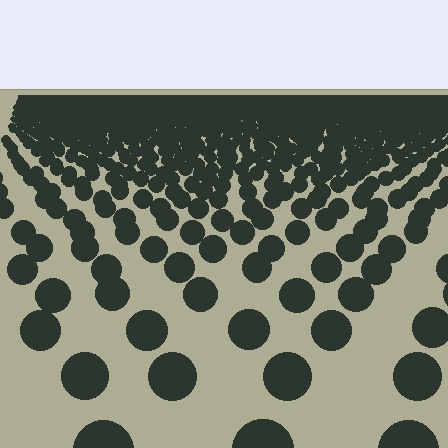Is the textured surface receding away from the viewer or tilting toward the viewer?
The surface is receding away from the viewer. Texture elements get smaller and denser toward the top.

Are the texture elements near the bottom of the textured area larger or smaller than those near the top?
Larger. Near the bottom, elements are closer to the viewer and appear at a bigger on-screen size.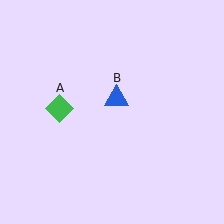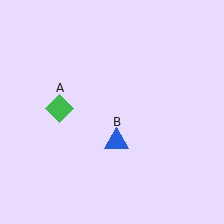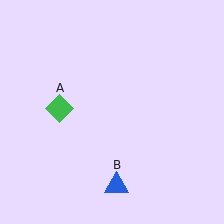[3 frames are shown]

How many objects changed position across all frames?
1 object changed position: blue triangle (object B).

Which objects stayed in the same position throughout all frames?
Green diamond (object A) remained stationary.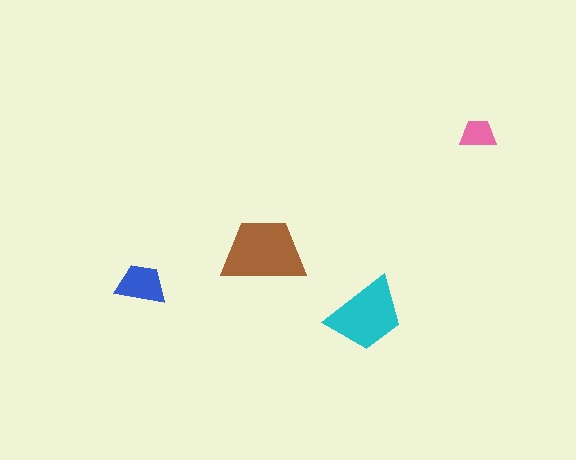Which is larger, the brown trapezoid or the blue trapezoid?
The brown one.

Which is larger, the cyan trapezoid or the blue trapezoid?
The cyan one.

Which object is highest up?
The pink trapezoid is topmost.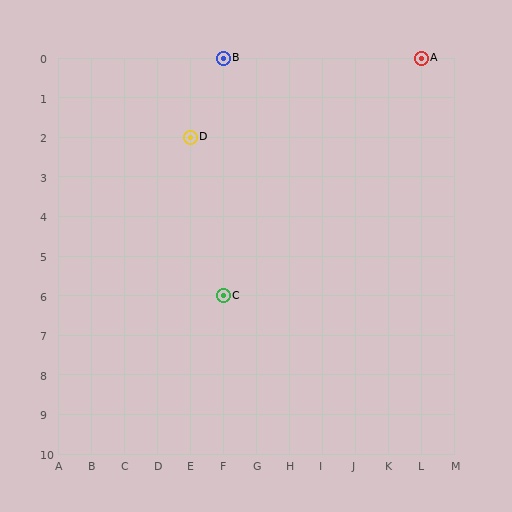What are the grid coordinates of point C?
Point C is at grid coordinates (F, 6).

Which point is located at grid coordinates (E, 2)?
Point D is at (E, 2).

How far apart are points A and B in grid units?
Points A and B are 6 columns apart.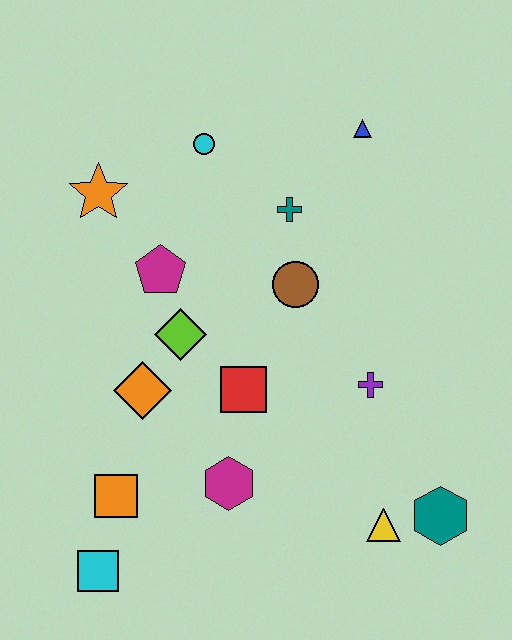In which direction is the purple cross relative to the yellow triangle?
The purple cross is above the yellow triangle.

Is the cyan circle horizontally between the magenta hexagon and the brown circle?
No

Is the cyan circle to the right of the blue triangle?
No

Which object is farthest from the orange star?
The teal hexagon is farthest from the orange star.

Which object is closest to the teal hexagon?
The yellow triangle is closest to the teal hexagon.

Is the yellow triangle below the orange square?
Yes